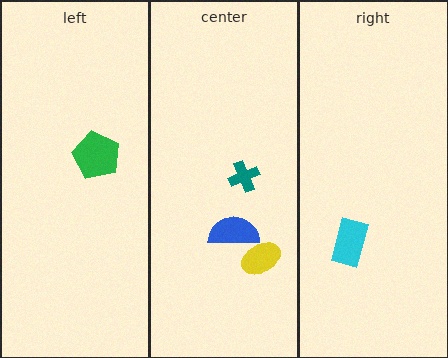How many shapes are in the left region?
1.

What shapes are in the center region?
The yellow ellipse, the blue semicircle, the teal cross.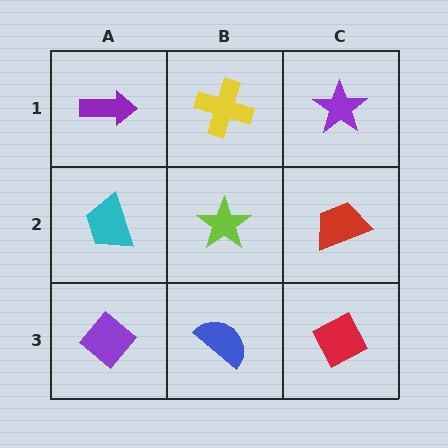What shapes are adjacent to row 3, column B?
A lime star (row 2, column B), a purple diamond (row 3, column A), a red diamond (row 3, column C).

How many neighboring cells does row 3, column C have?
2.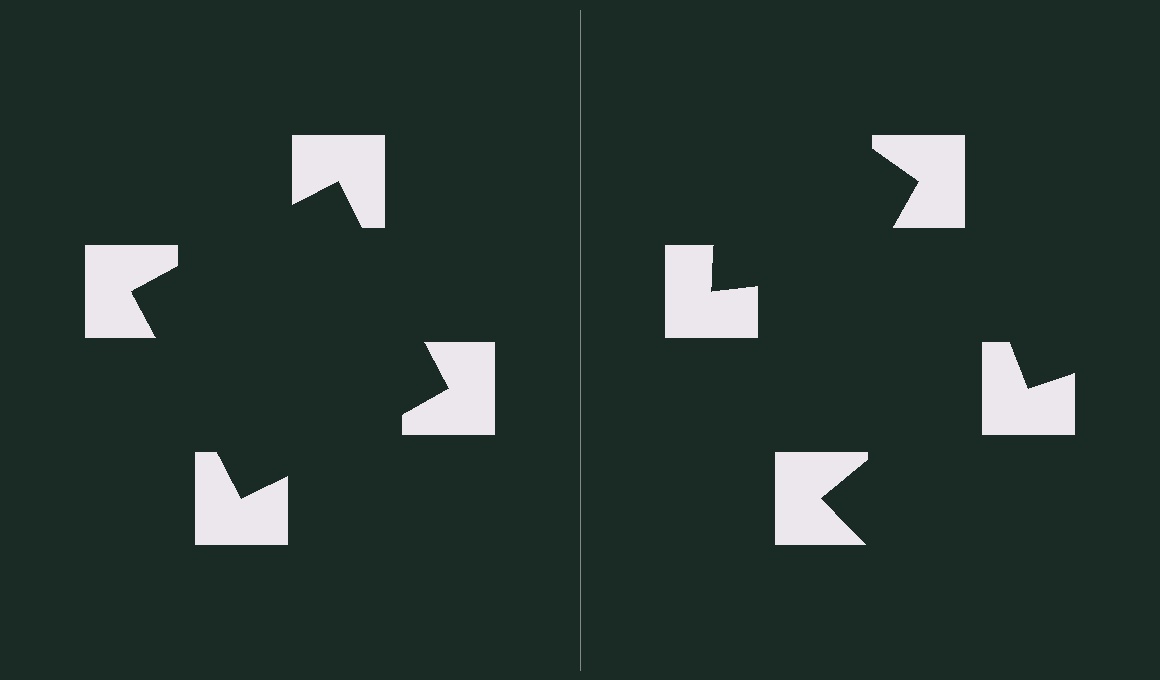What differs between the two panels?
The notched squares are positioned identically on both sides; only the wedge orientations differ. On the left they align to a square; on the right they are misaligned.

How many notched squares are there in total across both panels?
8 — 4 on each side.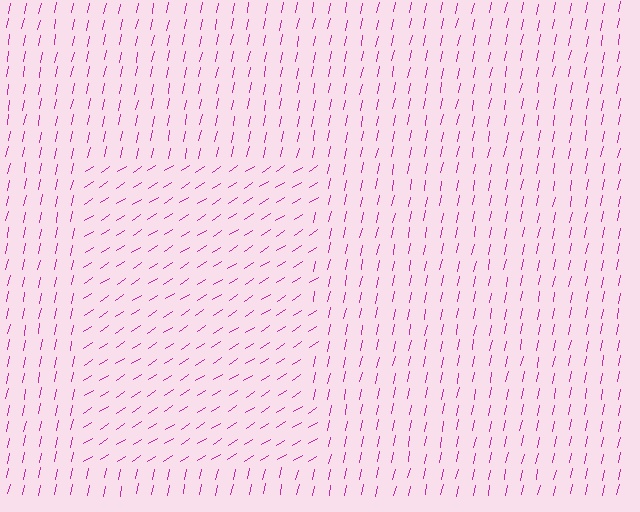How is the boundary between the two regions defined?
The boundary is defined purely by a change in line orientation (approximately 45 degrees difference). All lines are the same color and thickness.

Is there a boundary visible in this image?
Yes, there is a texture boundary formed by a change in line orientation.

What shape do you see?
I see a rectangle.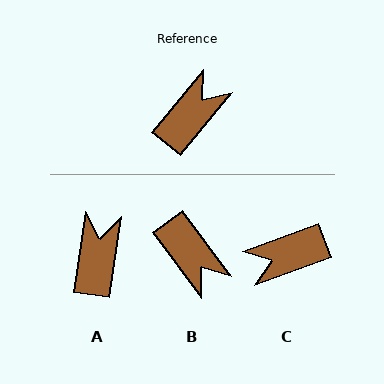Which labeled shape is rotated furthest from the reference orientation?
C, about 149 degrees away.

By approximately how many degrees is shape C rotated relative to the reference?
Approximately 149 degrees counter-clockwise.